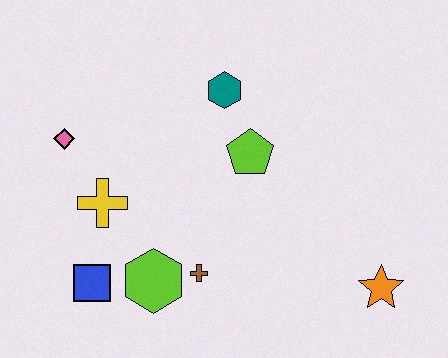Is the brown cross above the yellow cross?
No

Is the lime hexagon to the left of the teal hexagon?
Yes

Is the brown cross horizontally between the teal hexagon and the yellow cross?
Yes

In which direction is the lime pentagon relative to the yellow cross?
The lime pentagon is to the right of the yellow cross.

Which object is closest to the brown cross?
The lime hexagon is closest to the brown cross.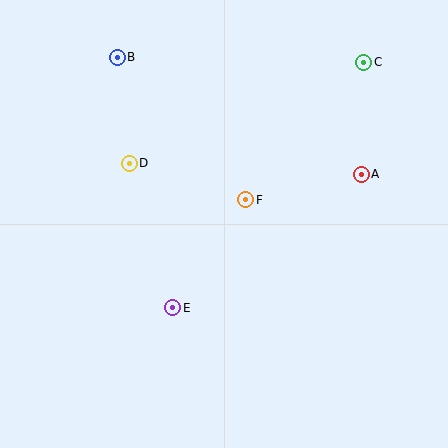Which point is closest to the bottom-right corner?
Point A is closest to the bottom-right corner.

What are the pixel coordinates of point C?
Point C is at (364, 62).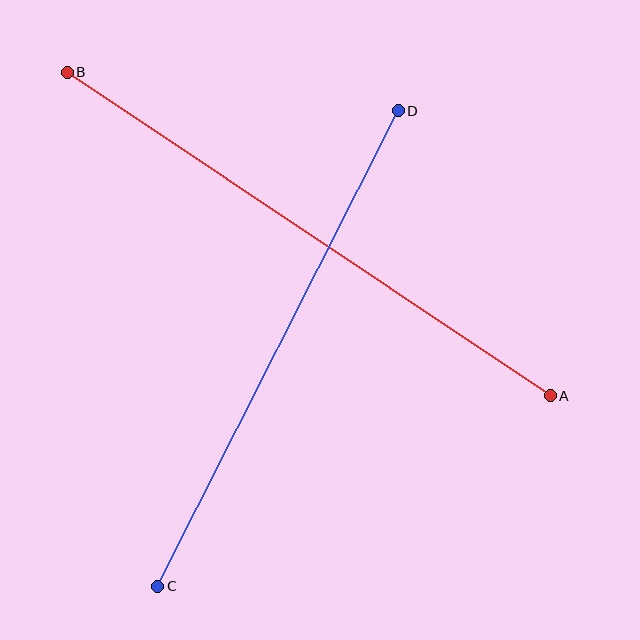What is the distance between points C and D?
The distance is approximately 533 pixels.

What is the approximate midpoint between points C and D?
The midpoint is at approximately (278, 349) pixels.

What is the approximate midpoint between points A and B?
The midpoint is at approximately (309, 234) pixels.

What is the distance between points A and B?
The distance is approximately 581 pixels.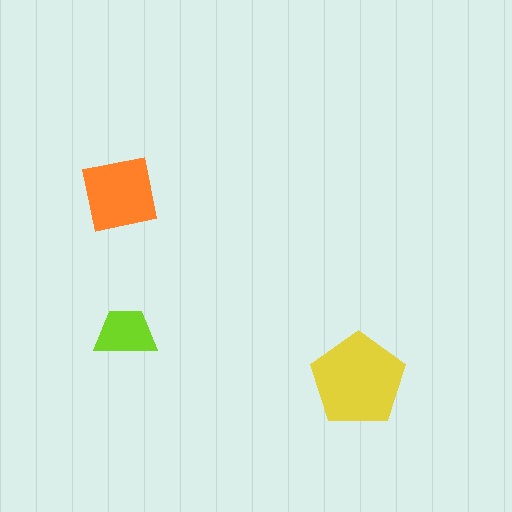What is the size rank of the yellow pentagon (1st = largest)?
1st.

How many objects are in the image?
There are 3 objects in the image.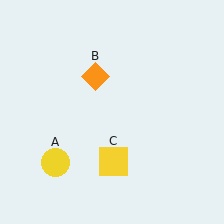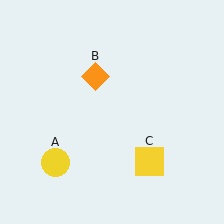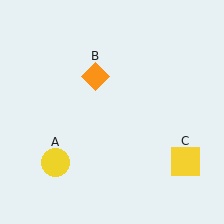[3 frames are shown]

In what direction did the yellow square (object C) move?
The yellow square (object C) moved right.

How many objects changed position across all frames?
1 object changed position: yellow square (object C).